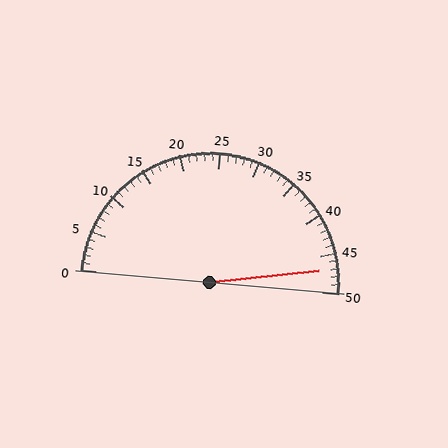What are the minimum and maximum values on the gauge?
The gauge ranges from 0 to 50.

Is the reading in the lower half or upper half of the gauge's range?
The reading is in the upper half of the range (0 to 50).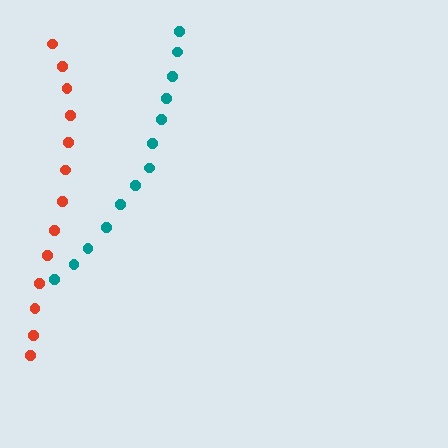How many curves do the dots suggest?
There are 2 distinct paths.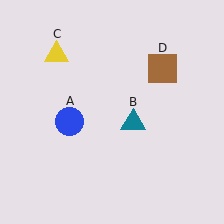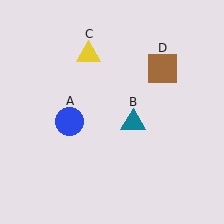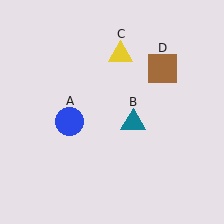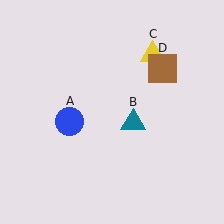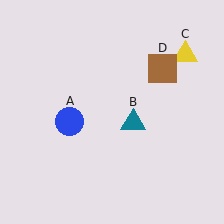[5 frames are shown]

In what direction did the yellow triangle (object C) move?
The yellow triangle (object C) moved right.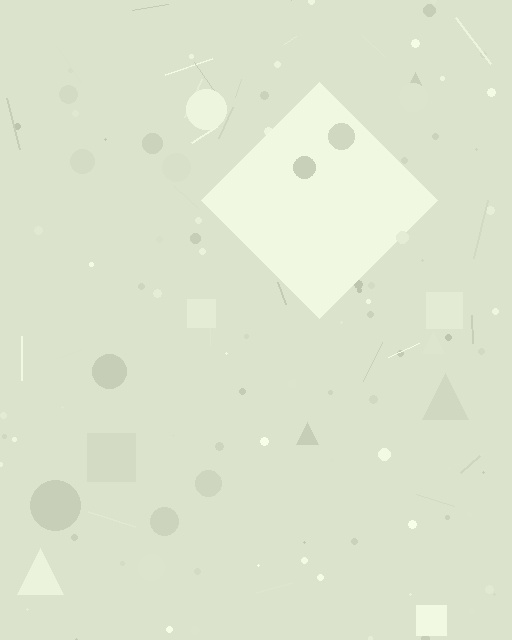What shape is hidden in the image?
A diamond is hidden in the image.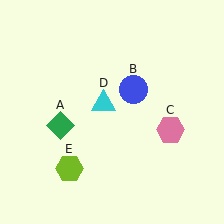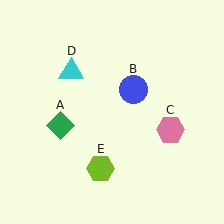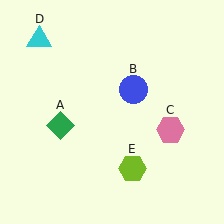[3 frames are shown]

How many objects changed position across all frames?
2 objects changed position: cyan triangle (object D), lime hexagon (object E).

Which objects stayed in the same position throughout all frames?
Green diamond (object A) and blue circle (object B) and pink hexagon (object C) remained stationary.